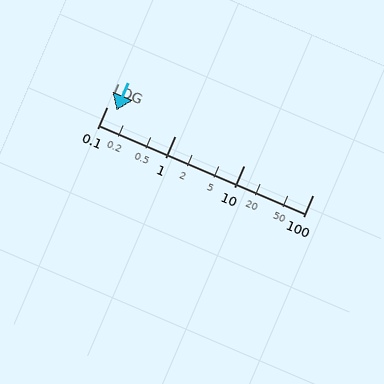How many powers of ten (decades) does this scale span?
The scale spans 3 decades, from 0.1 to 100.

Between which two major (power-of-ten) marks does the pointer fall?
The pointer is between 0.1 and 1.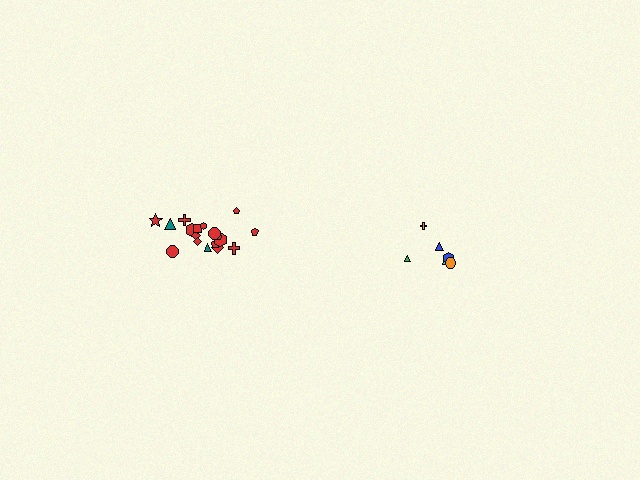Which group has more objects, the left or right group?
The left group.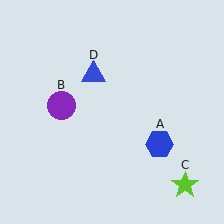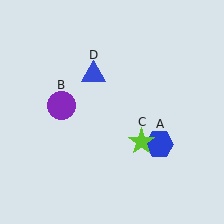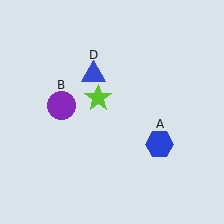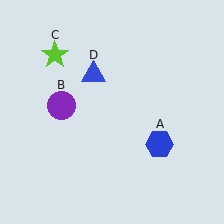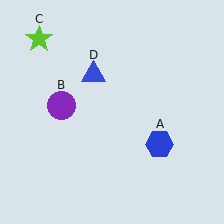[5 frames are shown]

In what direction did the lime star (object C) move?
The lime star (object C) moved up and to the left.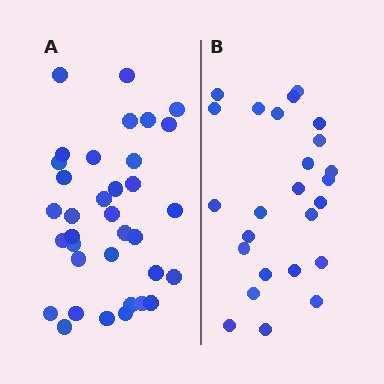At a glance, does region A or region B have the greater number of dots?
Region A (the left region) has more dots.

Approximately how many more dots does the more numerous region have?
Region A has roughly 10 or so more dots than region B.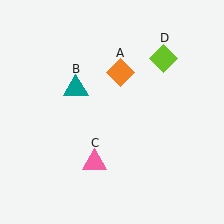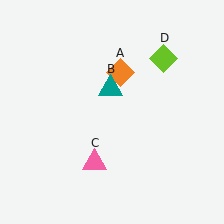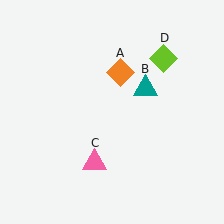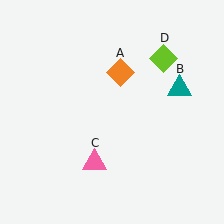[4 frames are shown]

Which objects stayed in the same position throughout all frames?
Orange diamond (object A) and pink triangle (object C) and lime diamond (object D) remained stationary.